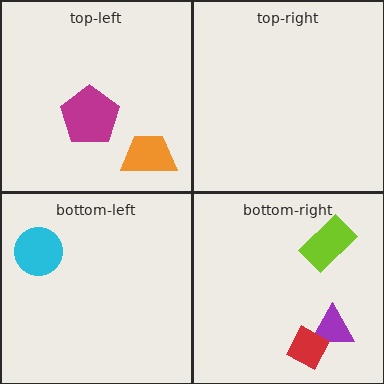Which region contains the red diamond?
The bottom-right region.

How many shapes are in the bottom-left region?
1.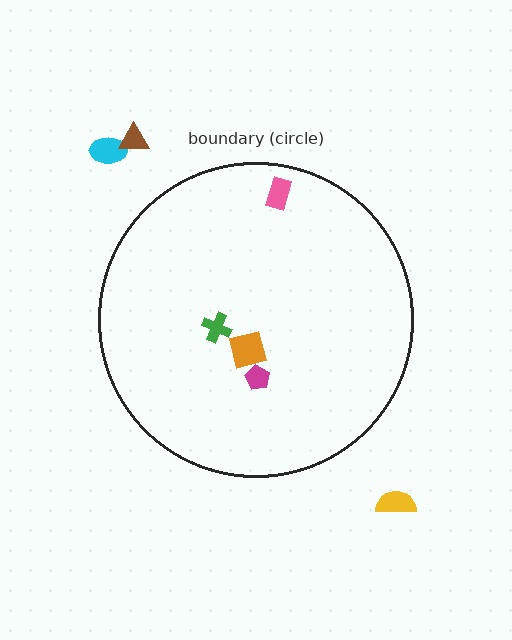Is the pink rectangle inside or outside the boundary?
Inside.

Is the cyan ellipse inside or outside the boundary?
Outside.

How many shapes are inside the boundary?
4 inside, 3 outside.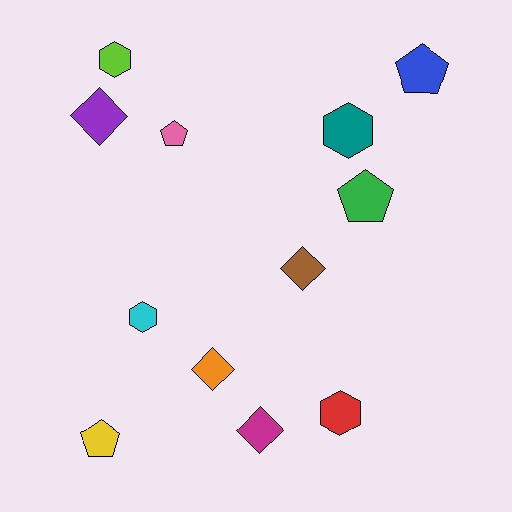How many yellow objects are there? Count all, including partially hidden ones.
There is 1 yellow object.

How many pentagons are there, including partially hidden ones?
There are 4 pentagons.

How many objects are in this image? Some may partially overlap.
There are 12 objects.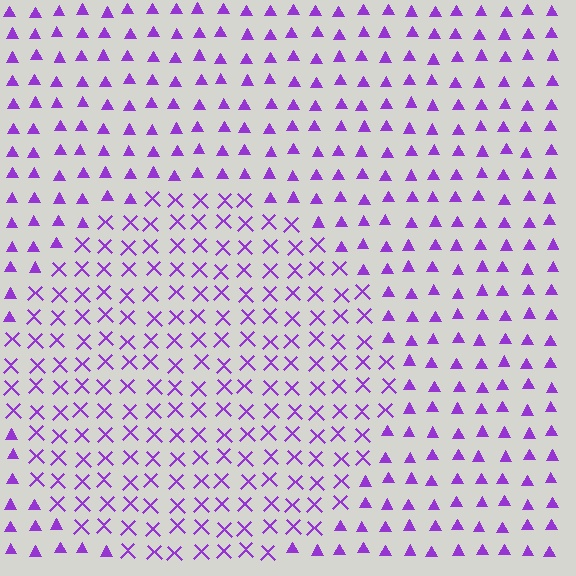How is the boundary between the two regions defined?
The boundary is defined by a change in element shape: X marks inside vs. triangles outside. All elements share the same color and spacing.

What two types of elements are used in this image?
The image uses X marks inside the circle region and triangles outside it.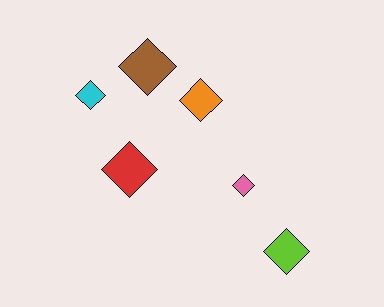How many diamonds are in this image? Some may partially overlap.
There are 6 diamonds.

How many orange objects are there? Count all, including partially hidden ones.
There is 1 orange object.